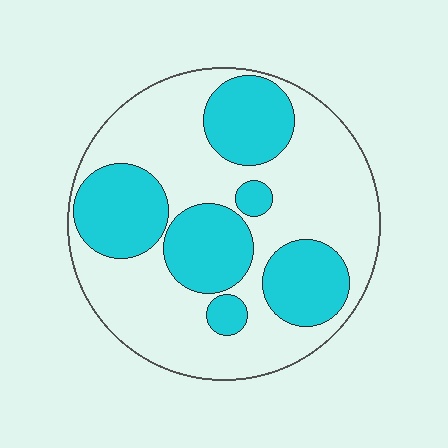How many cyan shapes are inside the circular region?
6.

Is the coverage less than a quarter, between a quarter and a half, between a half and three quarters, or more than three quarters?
Between a quarter and a half.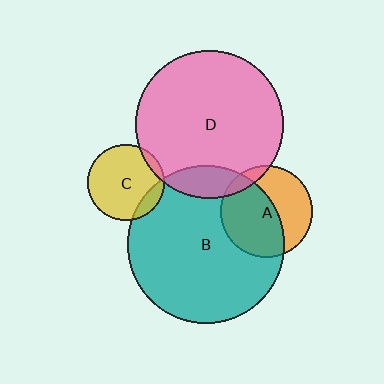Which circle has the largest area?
Circle B (teal).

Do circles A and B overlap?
Yes.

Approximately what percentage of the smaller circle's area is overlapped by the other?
Approximately 55%.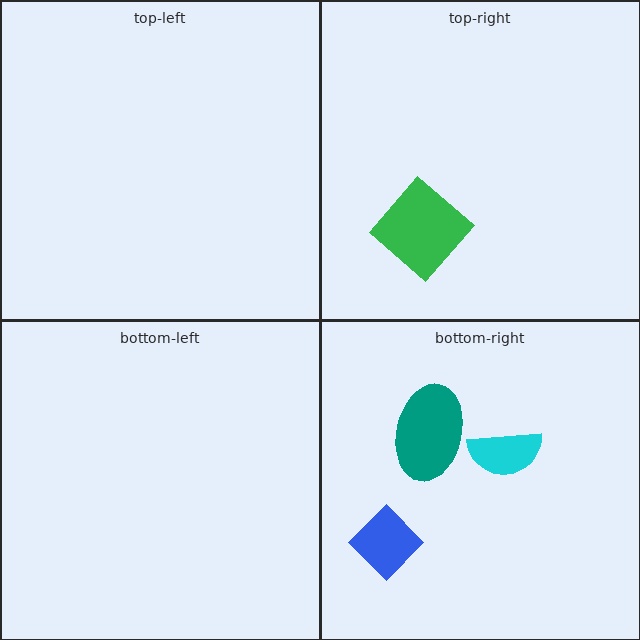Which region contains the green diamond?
The top-right region.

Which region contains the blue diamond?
The bottom-right region.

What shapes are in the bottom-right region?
The teal ellipse, the blue diamond, the cyan semicircle.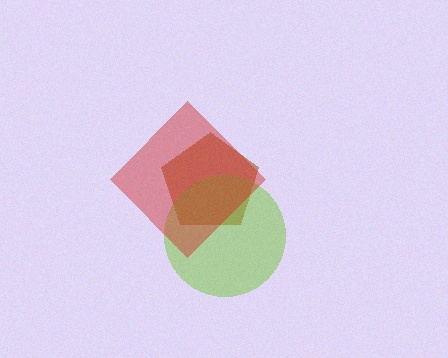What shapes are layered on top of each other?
The layered shapes are: a brown pentagon, a lime circle, a red diamond.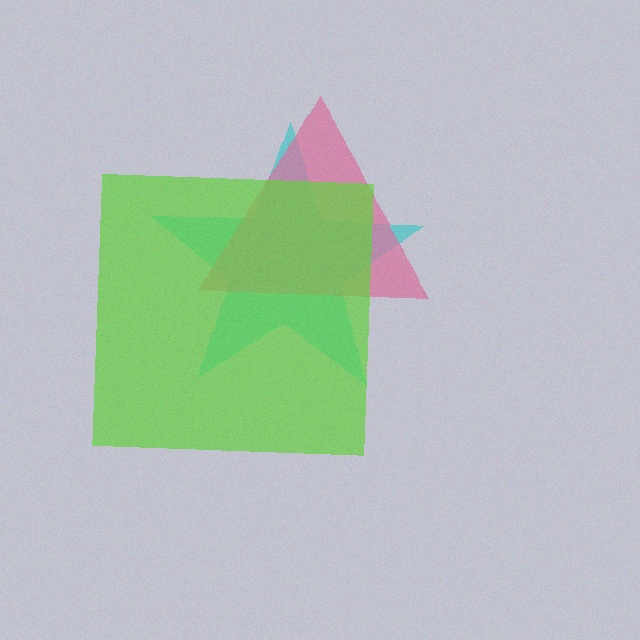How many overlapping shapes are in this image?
There are 3 overlapping shapes in the image.